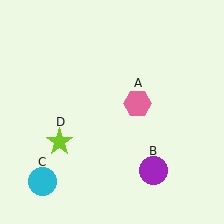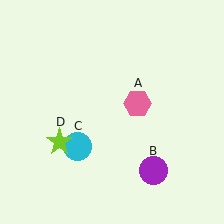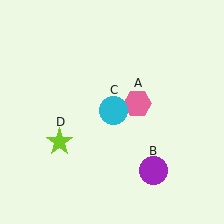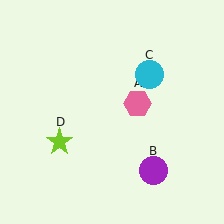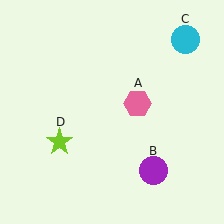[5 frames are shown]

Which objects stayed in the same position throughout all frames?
Pink hexagon (object A) and purple circle (object B) and lime star (object D) remained stationary.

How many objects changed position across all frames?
1 object changed position: cyan circle (object C).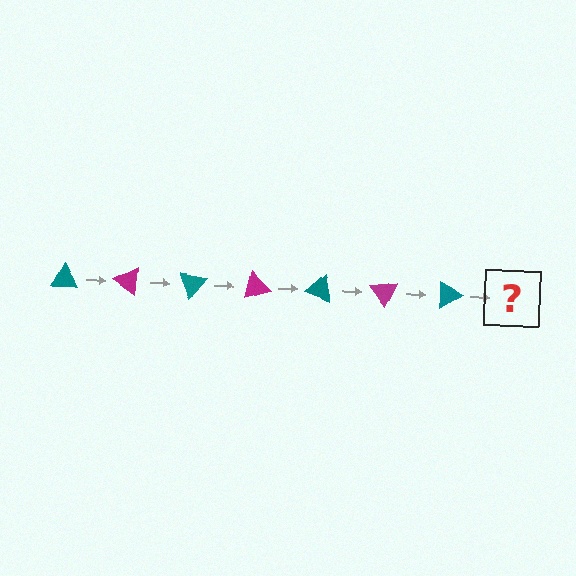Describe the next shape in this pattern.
It should be a magenta triangle, rotated 245 degrees from the start.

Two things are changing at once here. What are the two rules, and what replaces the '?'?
The two rules are that it rotates 35 degrees each step and the color cycles through teal and magenta. The '?' should be a magenta triangle, rotated 245 degrees from the start.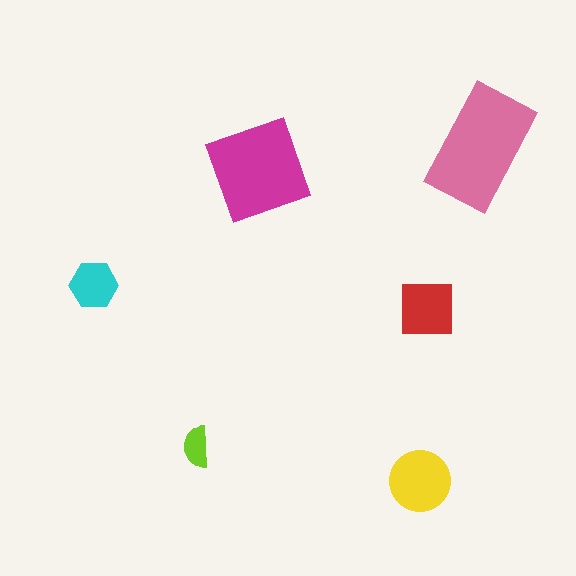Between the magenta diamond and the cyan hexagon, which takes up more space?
The magenta diamond.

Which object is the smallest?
The lime semicircle.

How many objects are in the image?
There are 6 objects in the image.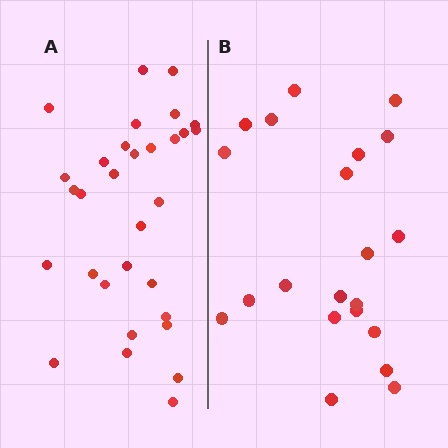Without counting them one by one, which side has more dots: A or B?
Region A (the left region) has more dots.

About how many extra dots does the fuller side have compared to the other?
Region A has roughly 10 or so more dots than region B.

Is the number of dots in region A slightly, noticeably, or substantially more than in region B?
Region A has substantially more. The ratio is roughly 1.5 to 1.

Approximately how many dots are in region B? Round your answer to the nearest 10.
About 20 dots. (The exact count is 21, which rounds to 20.)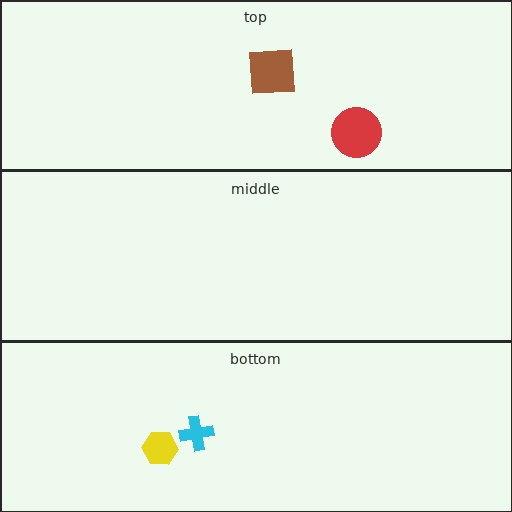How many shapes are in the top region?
2.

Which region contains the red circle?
The top region.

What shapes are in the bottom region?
The cyan cross, the yellow hexagon.